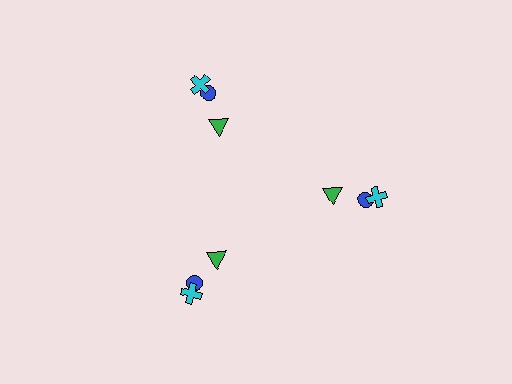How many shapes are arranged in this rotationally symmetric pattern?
There are 9 shapes, arranged in 3 groups of 3.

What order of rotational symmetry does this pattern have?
This pattern has 3-fold rotational symmetry.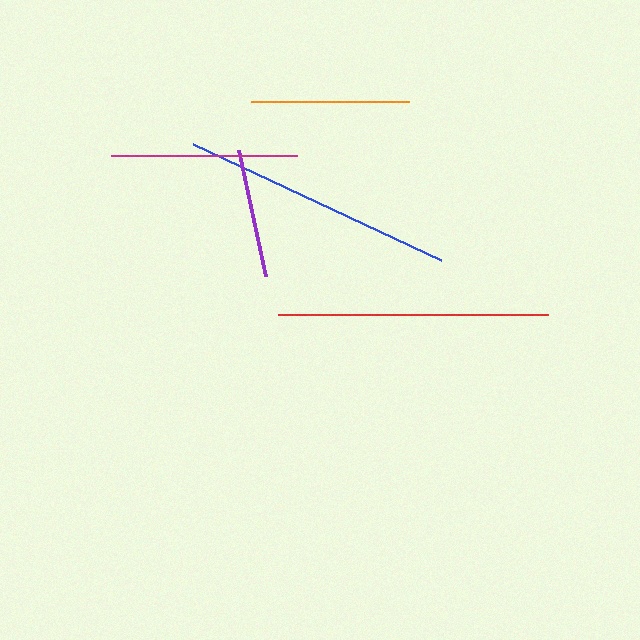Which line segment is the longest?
The blue line is the longest at approximately 274 pixels.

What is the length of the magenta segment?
The magenta segment is approximately 186 pixels long.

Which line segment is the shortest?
The purple line is the shortest at approximately 129 pixels.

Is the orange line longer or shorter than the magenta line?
The magenta line is longer than the orange line.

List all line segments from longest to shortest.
From longest to shortest: blue, red, magenta, orange, purple.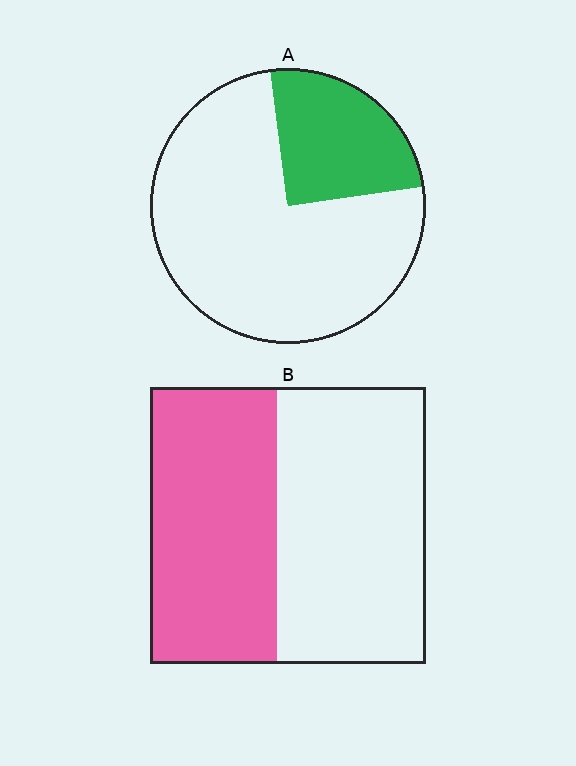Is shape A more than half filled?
No.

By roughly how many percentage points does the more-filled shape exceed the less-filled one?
By roughly 20 percentage points (B over A).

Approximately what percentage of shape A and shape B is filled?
A is approximately 25% and B is approximately 45%.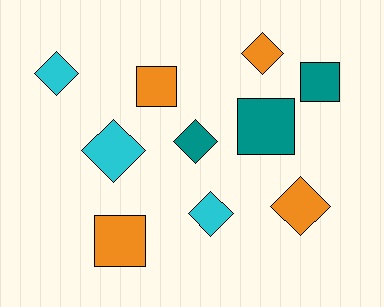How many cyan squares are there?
There are no cyan squares.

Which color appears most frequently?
Orange, with 4 objects.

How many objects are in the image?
There are 10 objects.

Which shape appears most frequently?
Diamond, with 6 objects.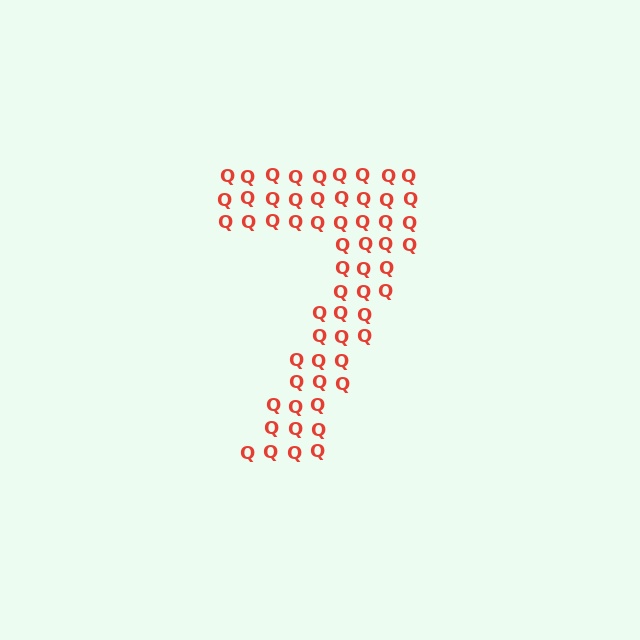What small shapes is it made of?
It is made of small letter Q's.